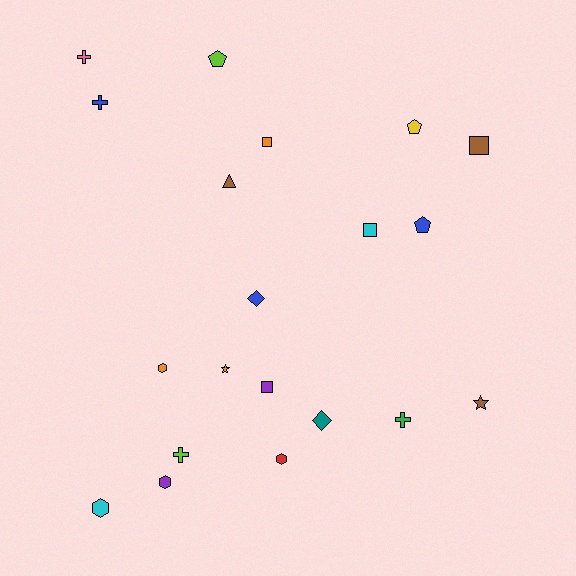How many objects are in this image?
There are 20 objects.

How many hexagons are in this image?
There are 4 hexagons.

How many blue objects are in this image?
There are 3 blue objects.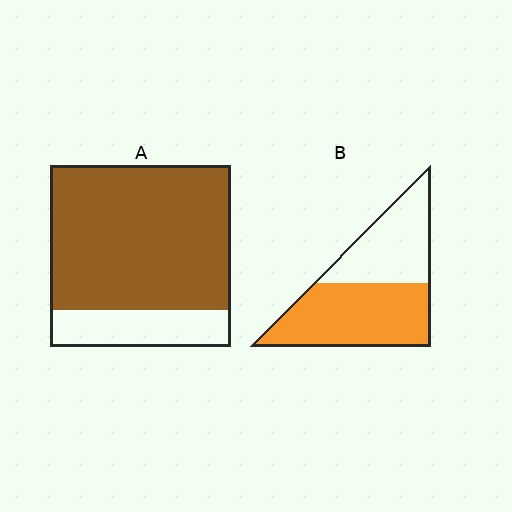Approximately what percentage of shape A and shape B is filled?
A is approximately 80% and B is approximately 60%.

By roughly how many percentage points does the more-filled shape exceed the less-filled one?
By roughly 20 percentage points (A over B).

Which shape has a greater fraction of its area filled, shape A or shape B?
Shape A.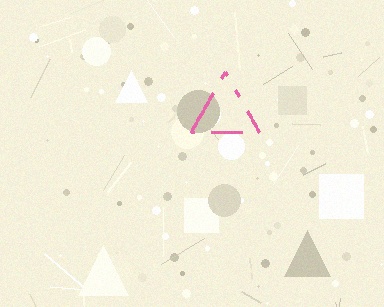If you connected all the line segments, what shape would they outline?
They would outline a triangle.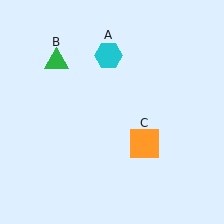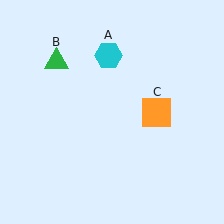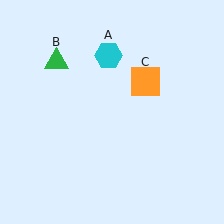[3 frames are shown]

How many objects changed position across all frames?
1 object changed position: orange square (object C).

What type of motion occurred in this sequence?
The orange square (object C) rotated counterclockwise around the center of the scene.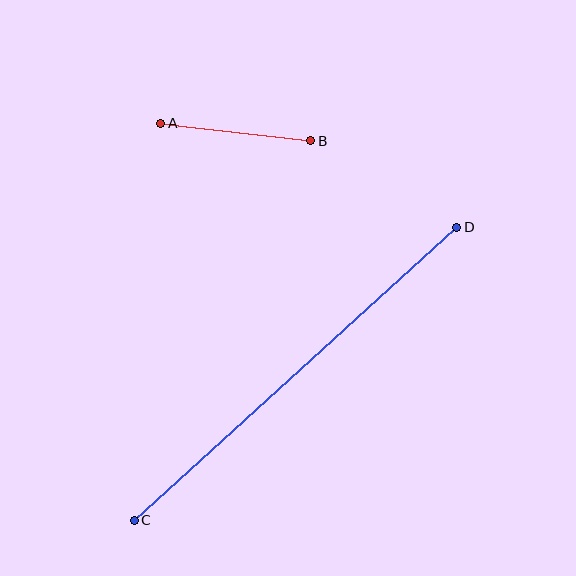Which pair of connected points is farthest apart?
Points C and D are farthest apart.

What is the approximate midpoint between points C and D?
The midpoint is at approximately (295, 374) pixels.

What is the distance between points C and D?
The distance is approximately 436 pixels.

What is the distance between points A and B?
The distance is approximately 151 pixels.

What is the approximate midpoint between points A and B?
The midpoint is at approximately (236, 132) pixels.